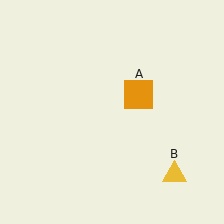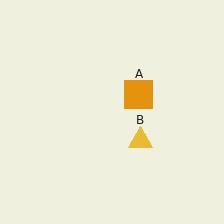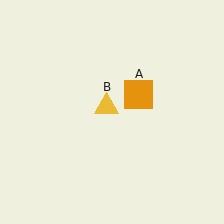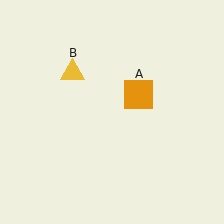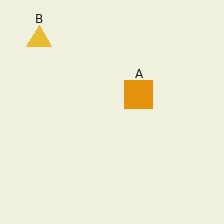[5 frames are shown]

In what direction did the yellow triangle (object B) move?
The yellow triangle (object B) moved up and to the left.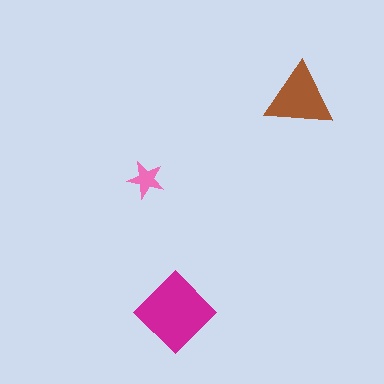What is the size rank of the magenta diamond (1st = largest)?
1st.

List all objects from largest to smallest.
The magenta diamond, the brown triangle, the pink star.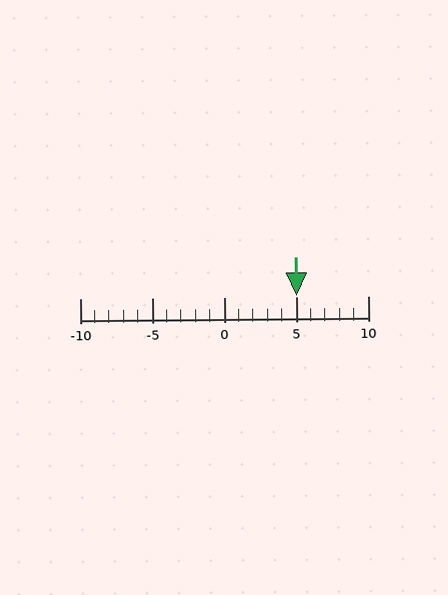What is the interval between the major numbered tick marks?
The major tick marks are spaced 5 units apart.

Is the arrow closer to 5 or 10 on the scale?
The arrow is closer to 5.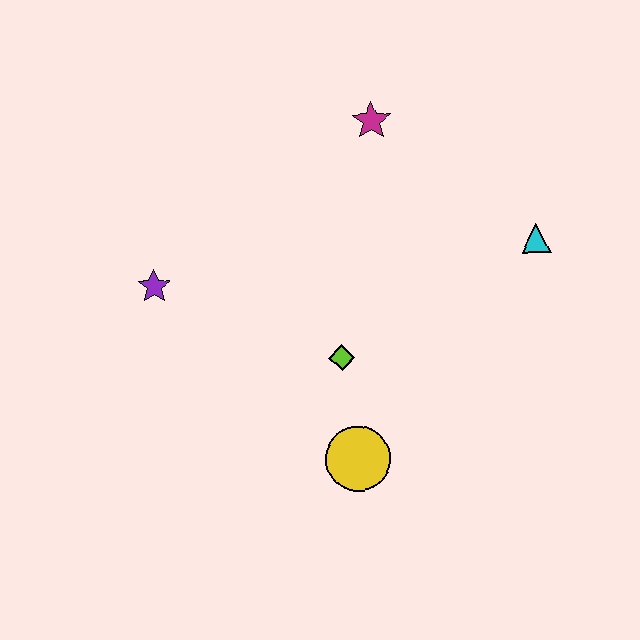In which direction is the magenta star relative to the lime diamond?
The magenta star is above the lime diamond.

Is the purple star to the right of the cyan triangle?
No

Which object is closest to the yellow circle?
The lime diamond is closest to the yellow circle.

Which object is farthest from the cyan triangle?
The purple star is farthest from the cyan triangle.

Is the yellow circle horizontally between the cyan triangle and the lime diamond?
Yes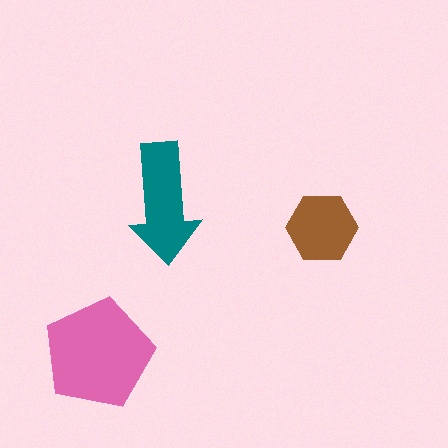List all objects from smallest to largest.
The brown hexagon, the teal arrow, the pink pentagon.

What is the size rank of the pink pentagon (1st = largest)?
1st.